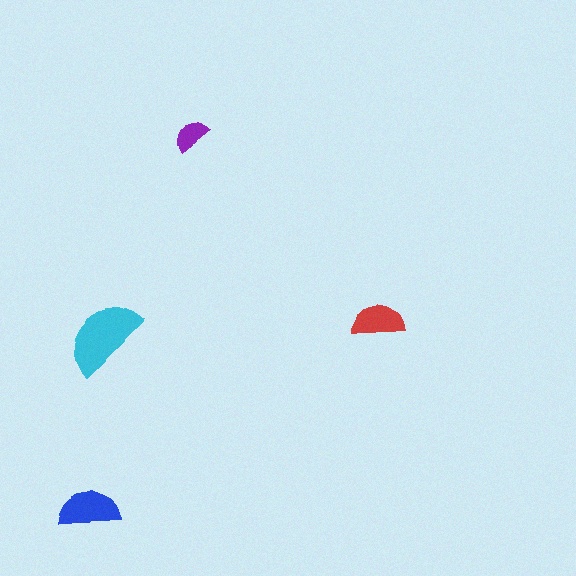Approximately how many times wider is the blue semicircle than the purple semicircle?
About 1.5 times wider.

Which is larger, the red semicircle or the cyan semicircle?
The cyan one.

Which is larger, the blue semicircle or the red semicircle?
The blue one.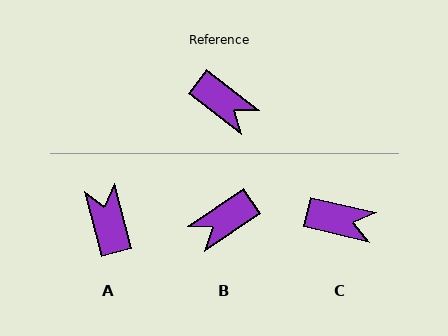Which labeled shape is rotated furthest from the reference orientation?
A, about 142 degrees away.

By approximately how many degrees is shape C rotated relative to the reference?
Approximately 24 degrees counter-clockwise.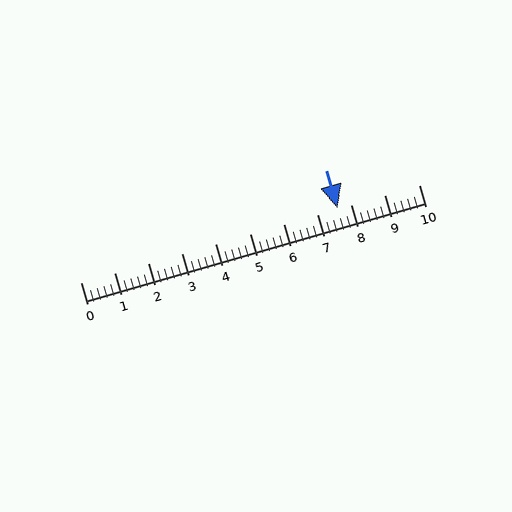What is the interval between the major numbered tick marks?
The major tick marks are spaced 1 units apart.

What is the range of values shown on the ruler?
The ruler shows values from 0 to 10.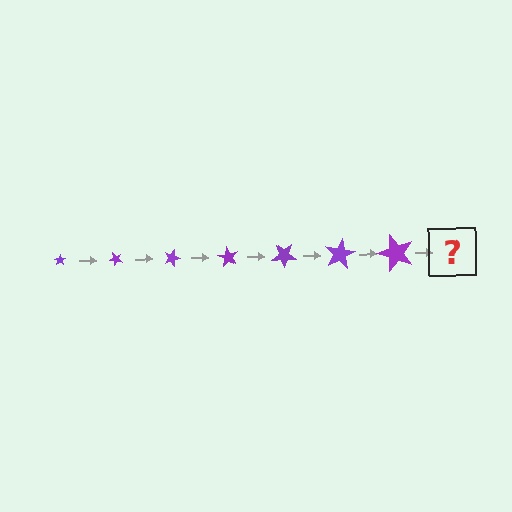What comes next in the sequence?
The next element should be a star, larger than the previous one and rotated 315 degrees from the start.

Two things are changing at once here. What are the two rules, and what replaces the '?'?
The two rules are that the star grows larger each step and it rotates 45 degrees each step. The '?' should be a star, larger than the previous one and rotated 315 degrees from the start.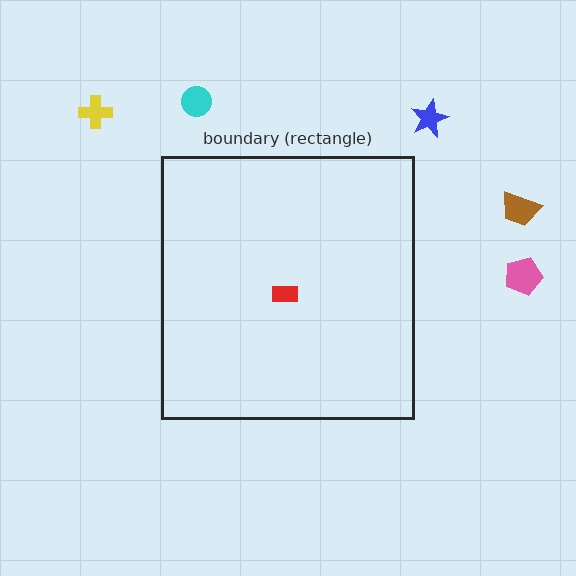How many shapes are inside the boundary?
1 inside, 5 outside.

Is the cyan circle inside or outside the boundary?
Outside.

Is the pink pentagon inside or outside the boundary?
Outside.